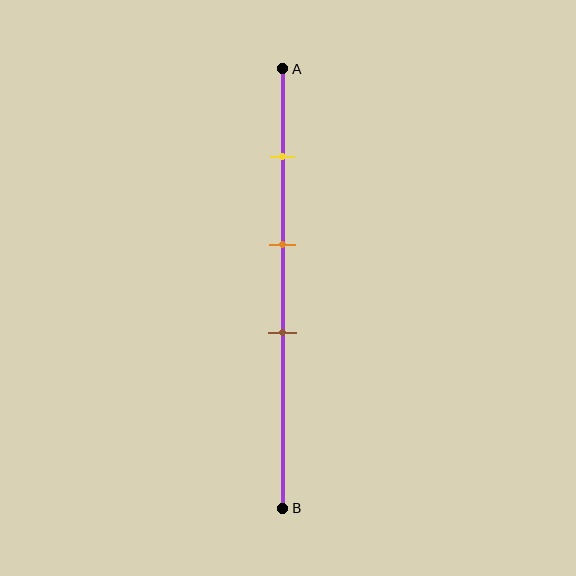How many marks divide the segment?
There are 3 marks dividing the segment.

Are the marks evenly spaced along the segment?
Yes, the marks are approximately evenly spaced.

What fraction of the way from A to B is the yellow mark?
The yellow mark is approximately 20% (0.2) of the way from A to B.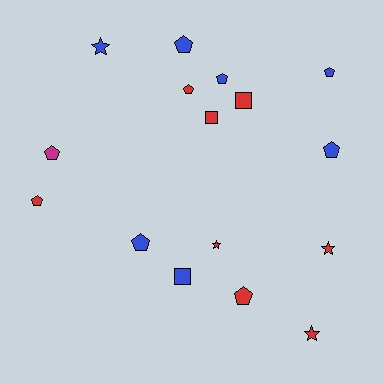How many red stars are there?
There are 3 red stars.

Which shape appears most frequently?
Pentagon, with 9 objects.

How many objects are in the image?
There are 16 objects.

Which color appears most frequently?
Red, with 8 objects.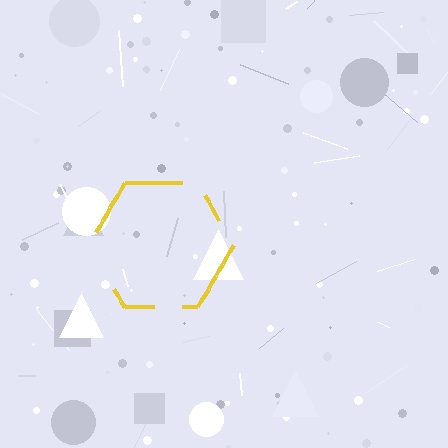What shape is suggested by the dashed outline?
The dashed outline suggests a hexagon.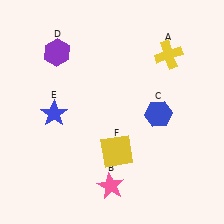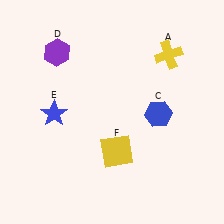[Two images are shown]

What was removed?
The pink star (B) was removed in Image 2.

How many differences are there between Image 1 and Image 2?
There is 1 difference between the two images.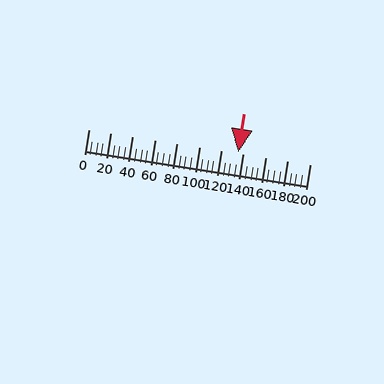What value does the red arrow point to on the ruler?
The red arrow points to approximately 135.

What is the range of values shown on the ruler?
The ruler shows values from 0 to 200.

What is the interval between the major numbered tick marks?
The major tick marks are spaced 20 units apart.